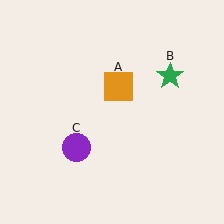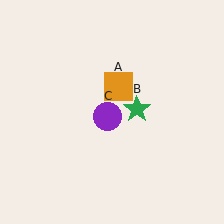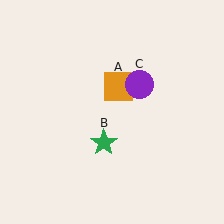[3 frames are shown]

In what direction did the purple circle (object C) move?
The purple circle (object C) moved up and to the right.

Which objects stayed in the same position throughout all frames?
Orange square (object A) remained stationary.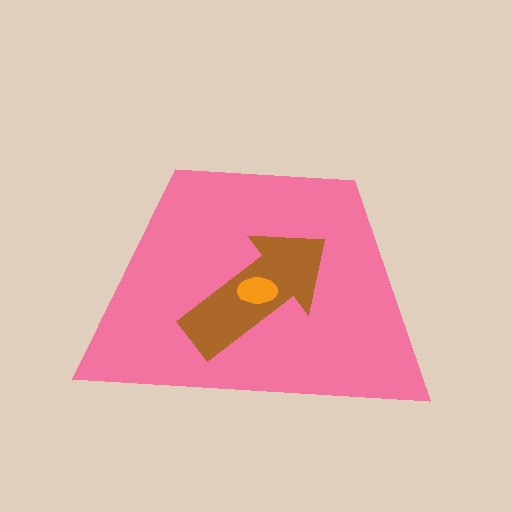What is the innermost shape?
The orange ellipse.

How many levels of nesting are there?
3.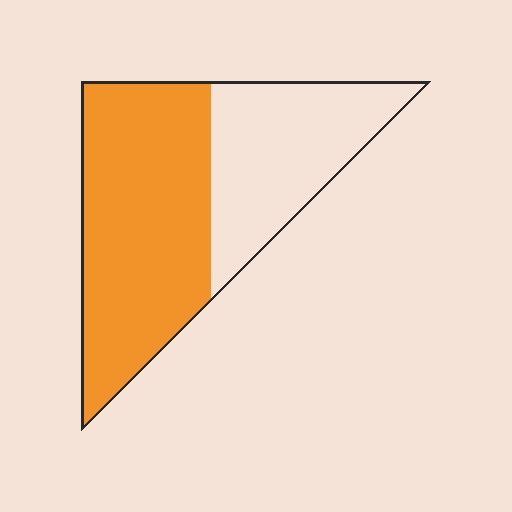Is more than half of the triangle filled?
Yes.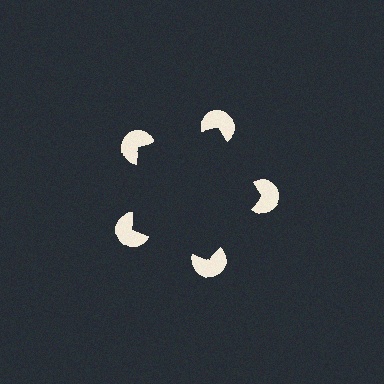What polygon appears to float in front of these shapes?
An illusory pentagon — its edges are inferred from the aligned wedge cuts in the pac-man discs, not physically drawn.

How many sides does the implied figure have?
5 sides.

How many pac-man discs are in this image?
There are 5 — one at each vertex of the illusory pentagon.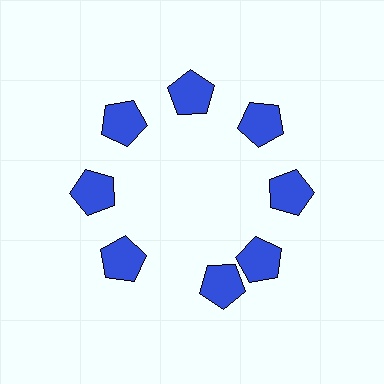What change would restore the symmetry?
The symmetry would be restored by rotating it back into even spacing with its neighbors so that all 8 pentagons sit at equal angles and equal distance from the center.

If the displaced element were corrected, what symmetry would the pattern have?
It would have 8-fold rotational symmetry — the pattern would map onto itself every 45 degrees.